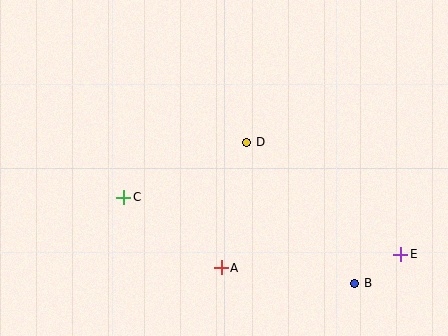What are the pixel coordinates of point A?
Point A is at (221, 268).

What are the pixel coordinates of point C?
Point C is at (124, 197).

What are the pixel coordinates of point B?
Point B is at (355, 283).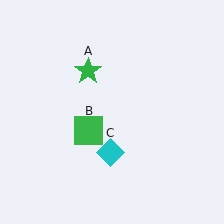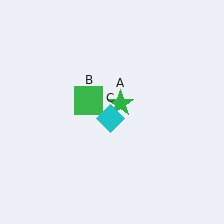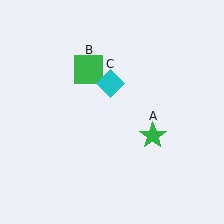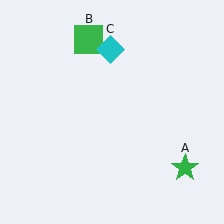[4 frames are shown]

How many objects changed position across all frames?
3 objects changed position: green star (object A), green square (object B), cyan diamond (object C).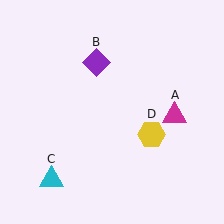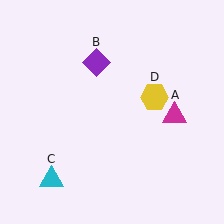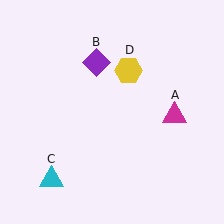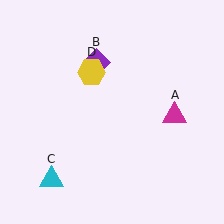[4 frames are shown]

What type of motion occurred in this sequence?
The yellow hexagon (object D) rotated counterclockwise around the center of the scene.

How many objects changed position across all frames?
1 object changed position: yellow hexagon (object D).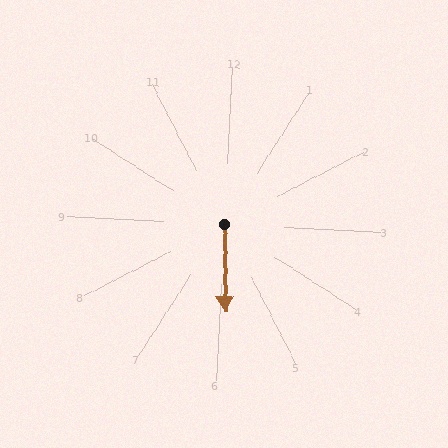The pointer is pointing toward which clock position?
Roughly 6 o'clock.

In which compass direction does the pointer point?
South.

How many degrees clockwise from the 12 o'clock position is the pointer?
Approximately 176 degrees.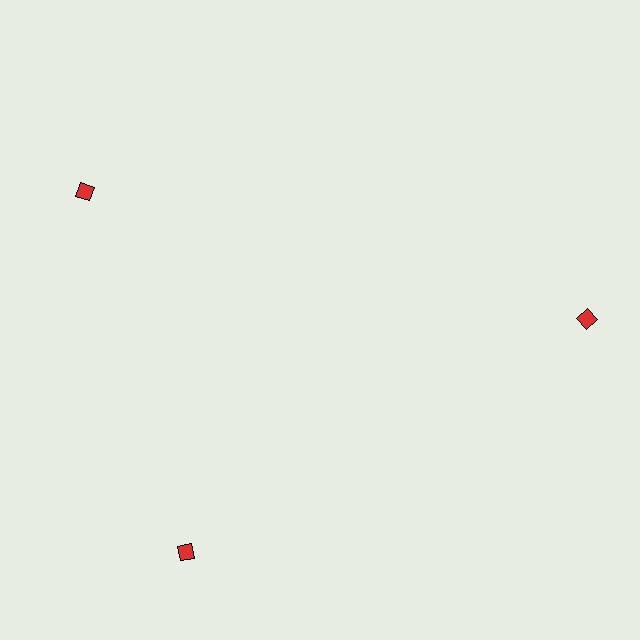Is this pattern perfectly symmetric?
No. The 3 red diamonds are arranged in a ring, but one element near the 11 o'clock position is rotated out of alignment along the ring, breaking the 3-fold rotational symmetry.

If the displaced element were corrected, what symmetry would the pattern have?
It would have 3-fold rotational symmetry — the pattern would map onto itself every 120 degrees.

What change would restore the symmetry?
The symmetry would be restored by rotating it back into even spacing with its neighbors so that all 3 diamonds sit at equal angles and equal distance from the center.